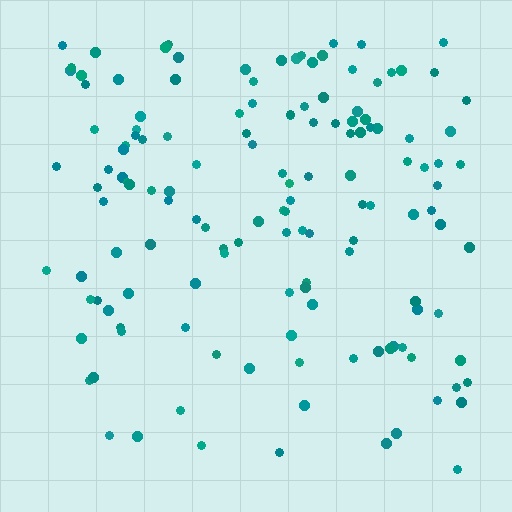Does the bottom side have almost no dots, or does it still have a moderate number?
Still a moderate number, just noticeably fewer than the top.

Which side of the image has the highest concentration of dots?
The top.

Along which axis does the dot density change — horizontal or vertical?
Vertical.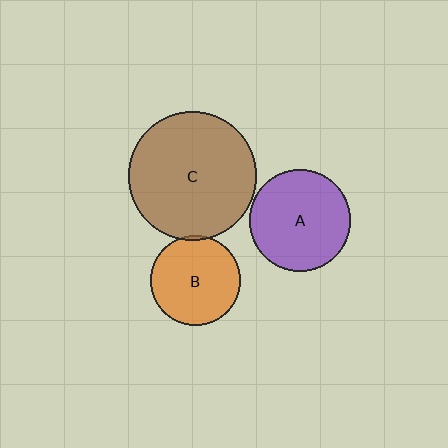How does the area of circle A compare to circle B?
Approximately 1.3 times.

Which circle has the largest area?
Circle C (brown).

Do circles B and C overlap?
Yes.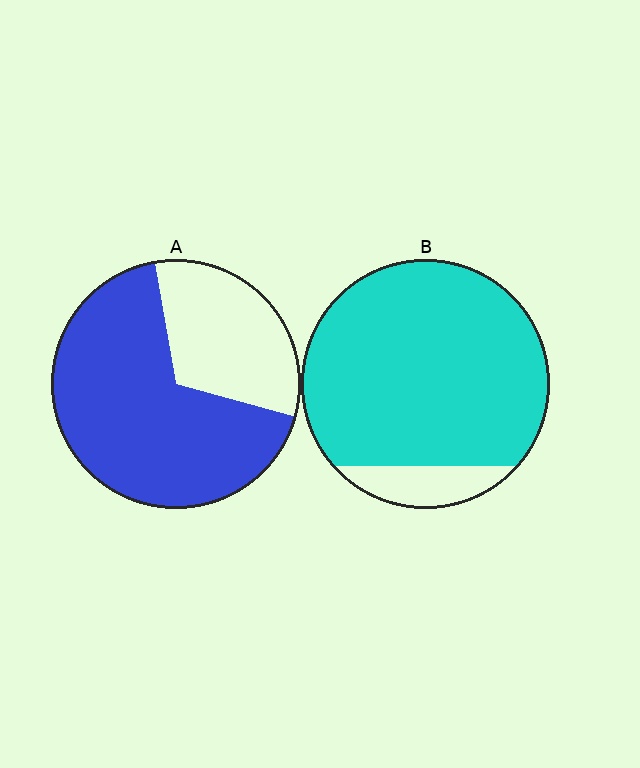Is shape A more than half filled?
Yes.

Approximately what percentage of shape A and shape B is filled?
A is approximately 70% and B is approximately 90%.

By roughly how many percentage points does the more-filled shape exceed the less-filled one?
By roughly 20 percentage points (B over A).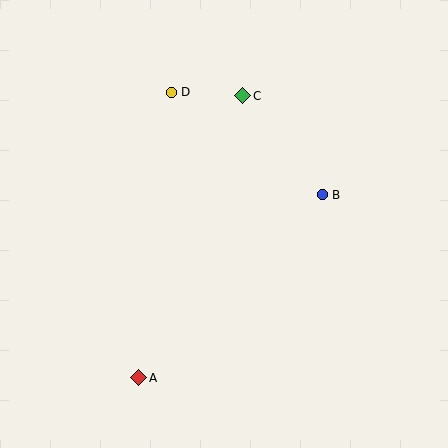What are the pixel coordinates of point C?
Point C is at (243, 96).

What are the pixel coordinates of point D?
Point D is at (171, 92).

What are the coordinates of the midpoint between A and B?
The midpoint between A and B is at (231, 286).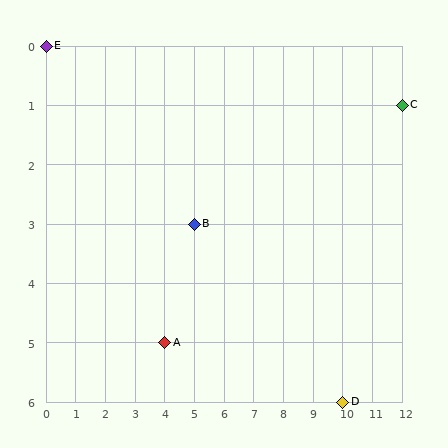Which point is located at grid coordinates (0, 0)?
Point E is at (0, 0).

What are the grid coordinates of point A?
Point A is at grid coordinates (4, 5).